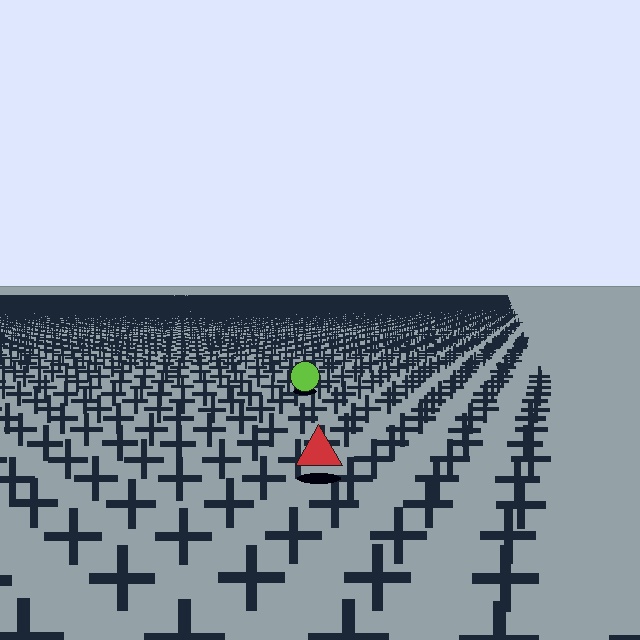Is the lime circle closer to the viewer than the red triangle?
No. The red triangle is closer — you can tell from the texture gradient: the ground texture is coarser near it.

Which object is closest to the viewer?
The red triangle is closest. The texture marks near it are larger and more spread out.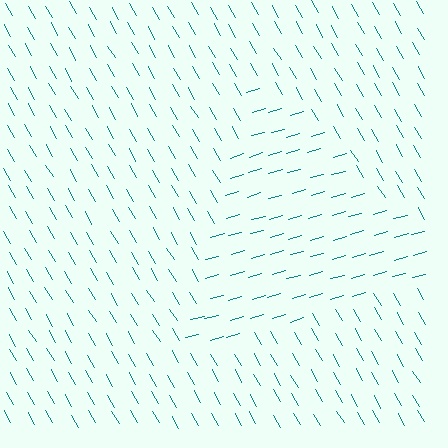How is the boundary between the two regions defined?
The boundary is defined purely by a change in line orientation (approximately 76 degrees difference). All lines are the same color and thickness.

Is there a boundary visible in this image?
Yes, there is a texture boundary formed by a change in line orientation.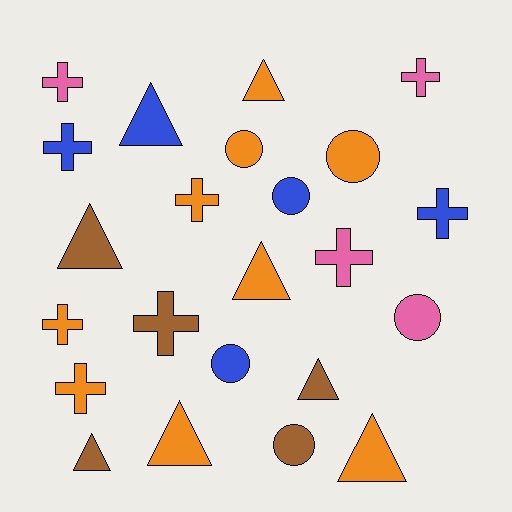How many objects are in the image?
There are 23 objects.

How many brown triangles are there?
There are 3 brown triangles.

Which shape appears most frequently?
Cross, with 9 objects.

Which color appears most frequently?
Orange, with 9 objects.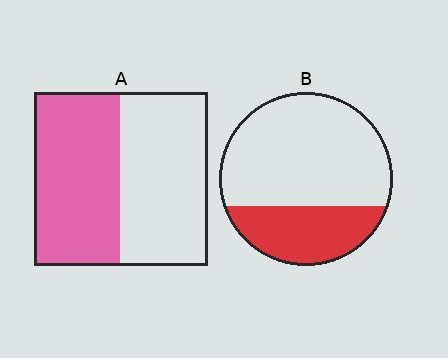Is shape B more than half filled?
No.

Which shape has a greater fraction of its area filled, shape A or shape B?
Shape A.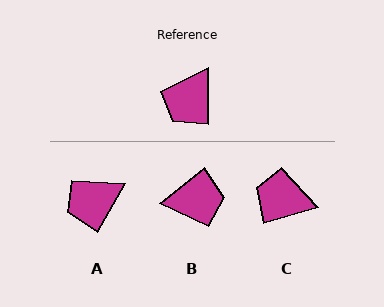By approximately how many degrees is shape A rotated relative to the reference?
Approximately 29 degrees clockwise.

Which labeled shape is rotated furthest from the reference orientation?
B, about 129 degrees away.